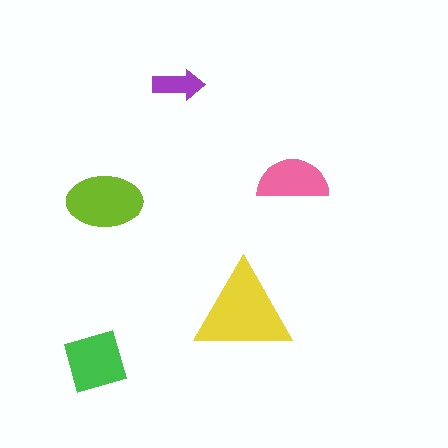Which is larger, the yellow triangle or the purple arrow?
The yellow triangle.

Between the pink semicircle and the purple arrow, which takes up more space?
The pink semicircle.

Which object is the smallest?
The purple arrow.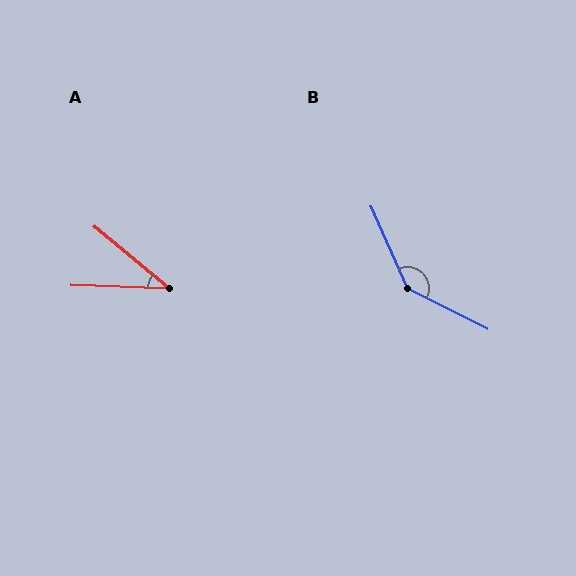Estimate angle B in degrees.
Approximately 141 degrees.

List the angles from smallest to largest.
A (37°), B (141°).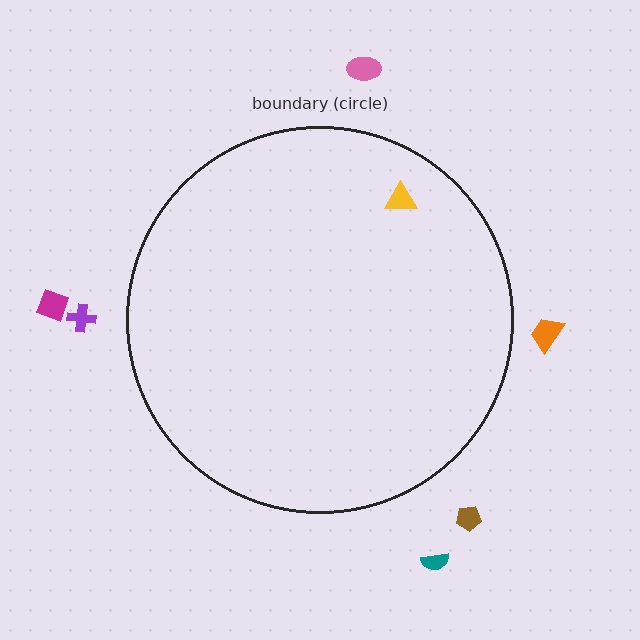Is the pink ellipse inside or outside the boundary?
Outside.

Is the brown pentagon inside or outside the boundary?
Outside.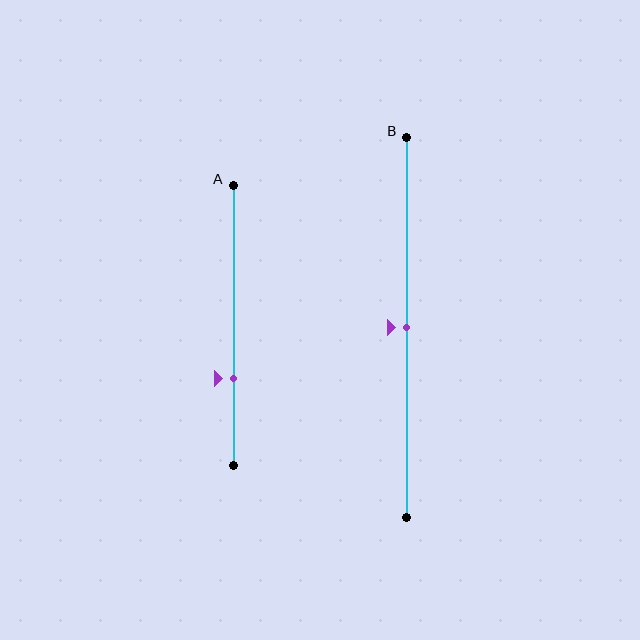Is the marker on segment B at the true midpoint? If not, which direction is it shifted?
Yes, the marker on segment B is at the true midpoint.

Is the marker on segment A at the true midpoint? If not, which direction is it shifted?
No, the marker on segment A is shifted downward by about 19% of the segment length.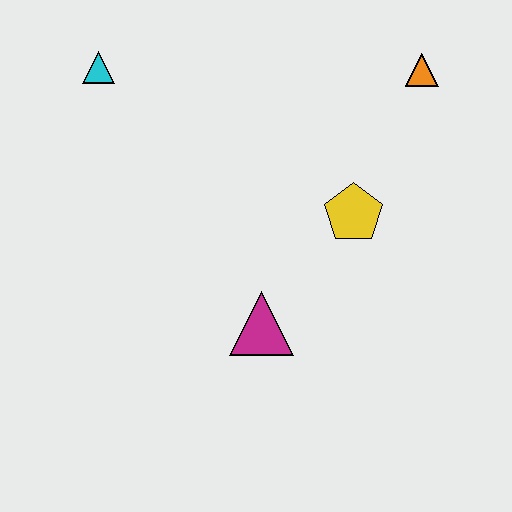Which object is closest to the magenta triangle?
The yellow pentagon is closest to the magenta triangle.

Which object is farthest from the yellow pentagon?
The cyan triangle is farthest from the yellow pentagon.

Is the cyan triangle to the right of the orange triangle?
No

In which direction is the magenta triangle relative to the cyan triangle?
The magenta triangle is below the cyan triangle.